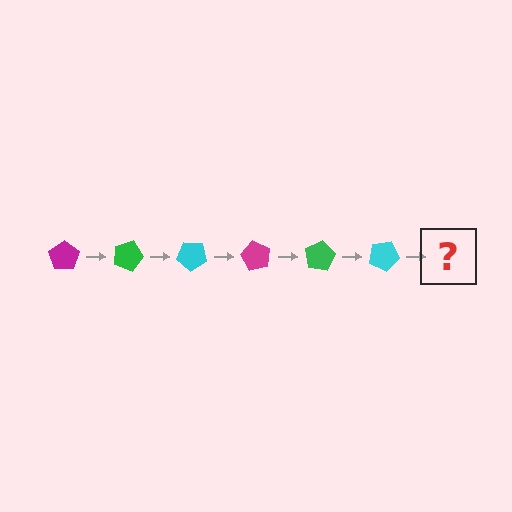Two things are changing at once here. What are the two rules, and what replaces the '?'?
The two rules are that it rotates 20 degrees each step and the color cycles through magenta, green, and cyan. The '?' should be a magenta pentagon, rotated 120 degrees from the start.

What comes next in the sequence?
The next element should be a magenta pentagon, rotated 120 degrees from the start.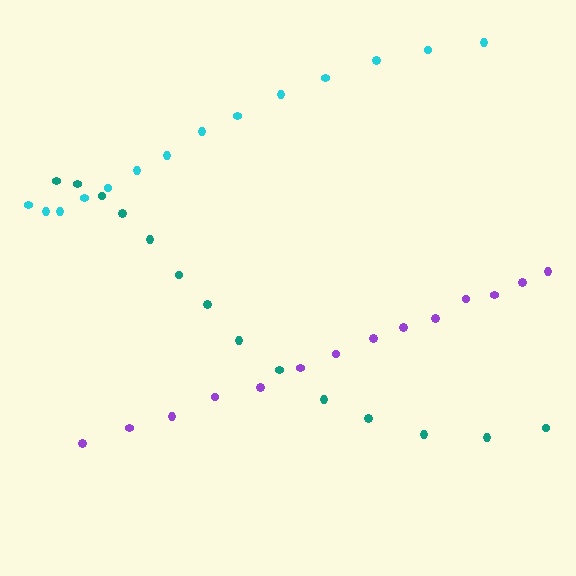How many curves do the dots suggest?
There are 3 distinct paths.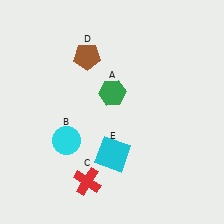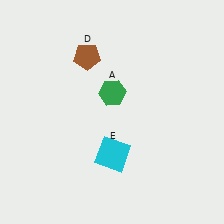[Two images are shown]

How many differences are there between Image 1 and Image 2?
There are 2 differences between the two images.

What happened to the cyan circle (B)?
The cyan circle (B) was removed in Image 2. It was in the bottom-left area of Image 1.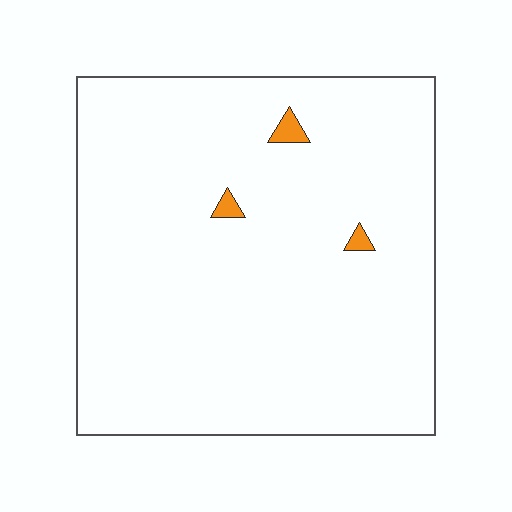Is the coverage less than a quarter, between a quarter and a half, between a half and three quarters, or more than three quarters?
Less than a quarter.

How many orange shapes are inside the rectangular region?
3.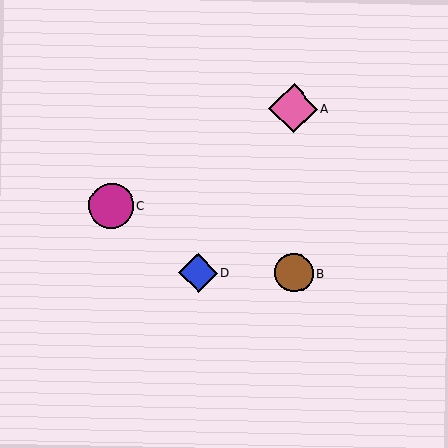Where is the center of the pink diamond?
The center of the pink diamond is at (293, 108).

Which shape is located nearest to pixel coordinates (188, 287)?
The blue diamond (labeled D) at (198, 273) is nearest to that location.